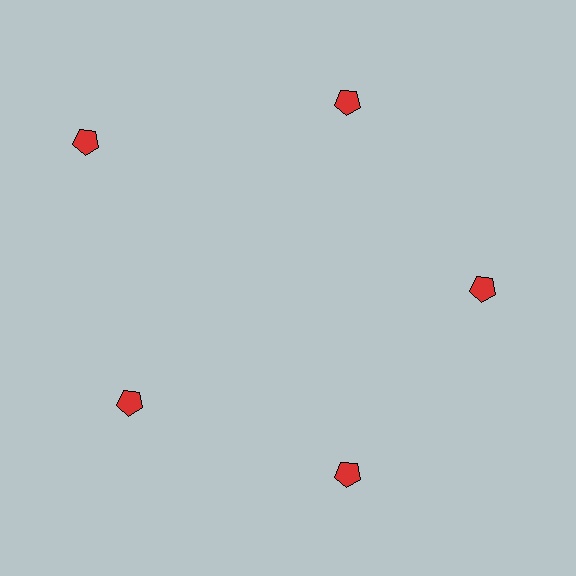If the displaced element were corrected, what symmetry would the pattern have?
It would have 5-fold rotational symmetry — the pattern would map onto itself every 72 degrees.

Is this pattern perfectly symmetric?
No. The 5 red pentagons are arranged in a ring, but one element near the 10 o'clock position is pushed outward from the center, breaking the 5-fold rotational symmetry.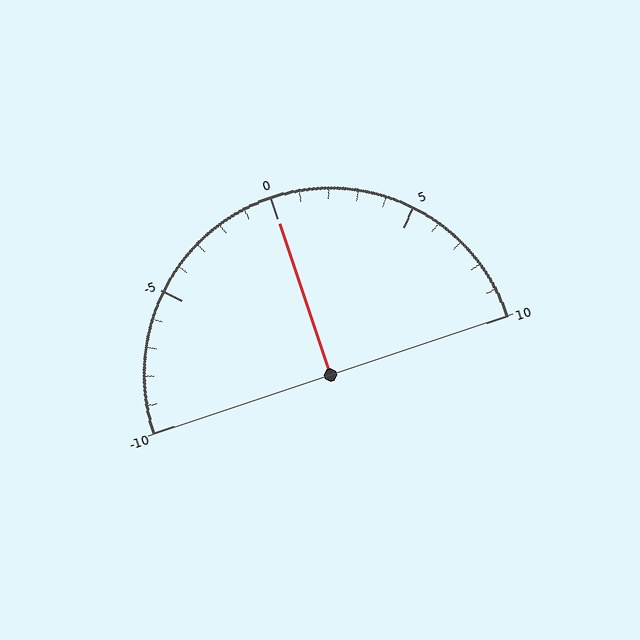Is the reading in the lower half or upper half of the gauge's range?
The reading is in the upper half of the range (-10 to 10).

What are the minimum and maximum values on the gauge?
The gauge ranges from -10 to 10.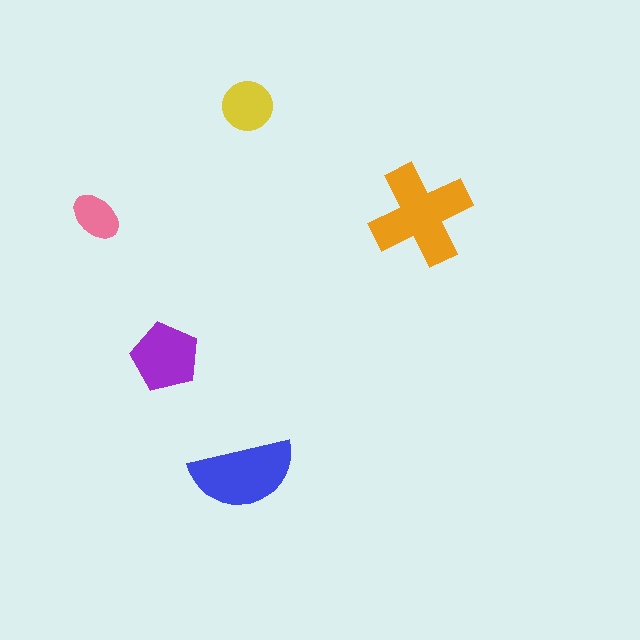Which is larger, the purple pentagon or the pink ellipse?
The purple pentagon.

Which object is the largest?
The orange cross.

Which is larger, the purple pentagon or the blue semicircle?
The blue semicircle.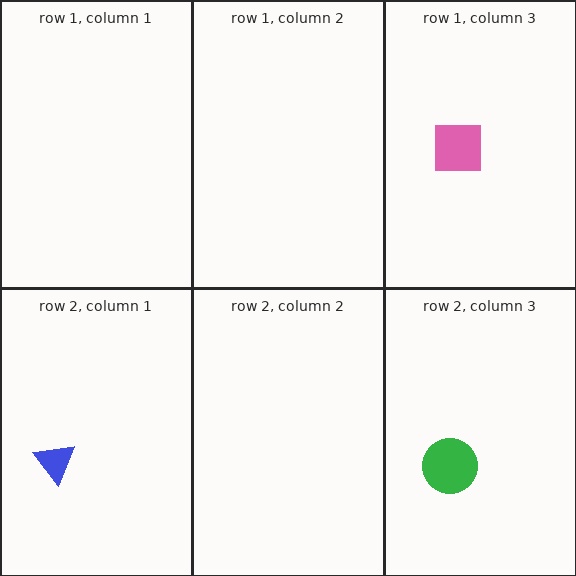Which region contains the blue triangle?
The row 2, column 1 region.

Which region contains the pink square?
The row 1, column 3 region.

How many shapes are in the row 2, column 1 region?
1.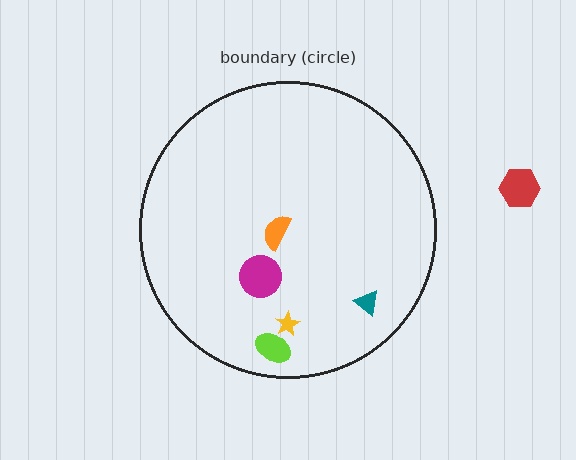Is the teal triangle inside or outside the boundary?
Inside.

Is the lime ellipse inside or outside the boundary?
Inside.